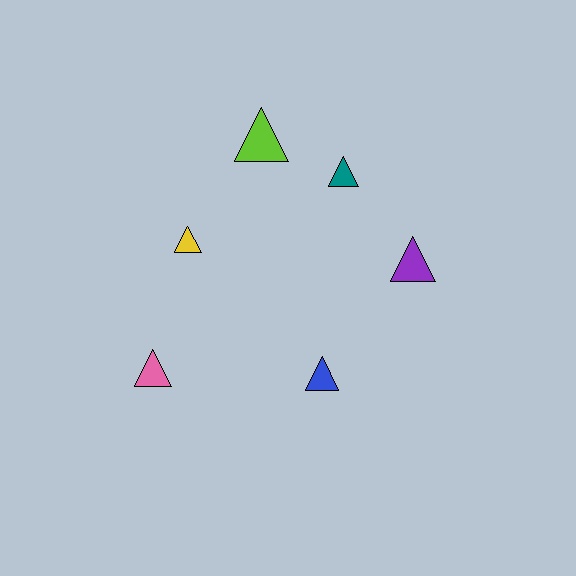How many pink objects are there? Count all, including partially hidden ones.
There is 1 pink object.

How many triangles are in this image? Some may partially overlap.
There are 6 triangles.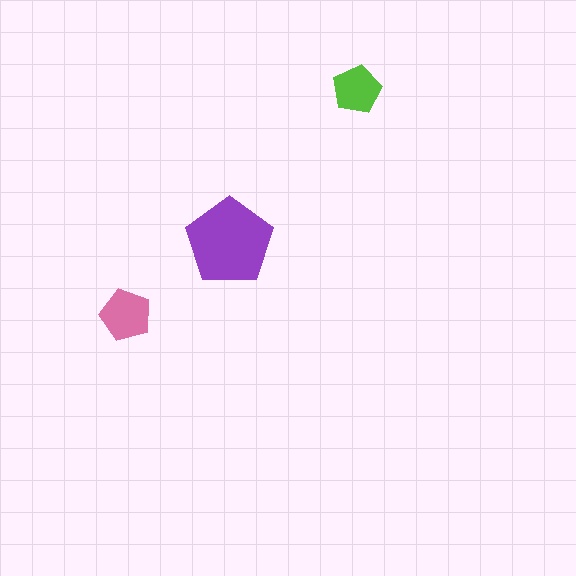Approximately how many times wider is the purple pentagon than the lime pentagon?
About 2 times wider.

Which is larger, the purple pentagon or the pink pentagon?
The purple one.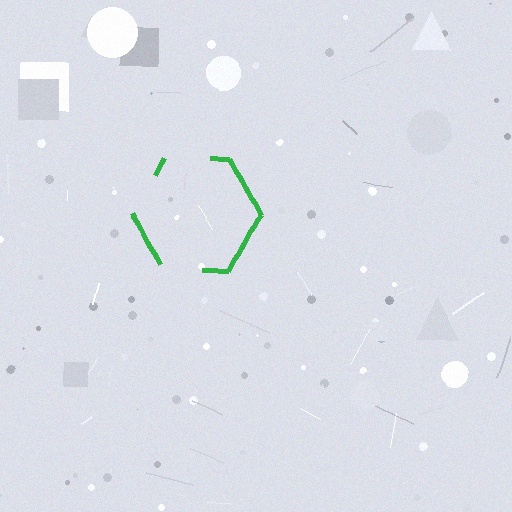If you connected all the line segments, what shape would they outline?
They would outline a hexagon.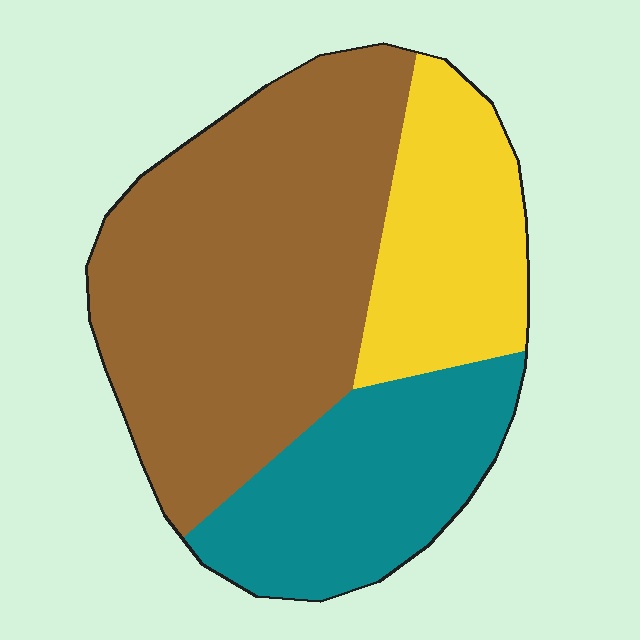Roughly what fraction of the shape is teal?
Teal covers roughly 25% of the shape.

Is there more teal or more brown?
Brown.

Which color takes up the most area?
Brown, at roughly 55%.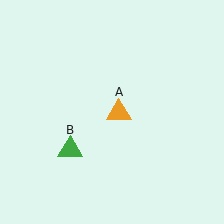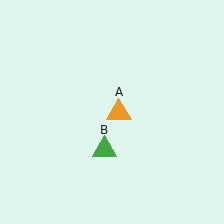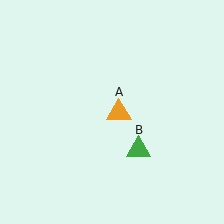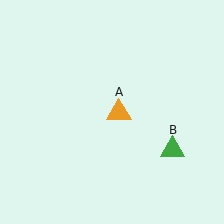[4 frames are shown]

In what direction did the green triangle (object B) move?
The green triangle (object B) moved right.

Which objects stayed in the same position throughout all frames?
Orange triangle (object A) remained stationary.